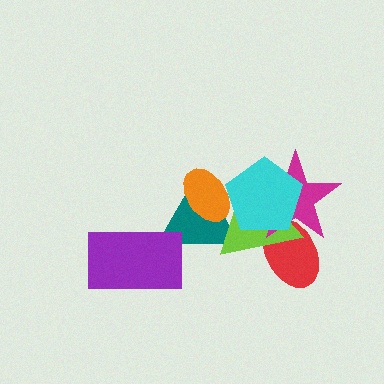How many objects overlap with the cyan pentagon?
5 objects overlap with the cyan pentagon.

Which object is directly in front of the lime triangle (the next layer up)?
The magenta star is directly in front of the lime triangle.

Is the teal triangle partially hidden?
Yes, it is partially covered by another shape.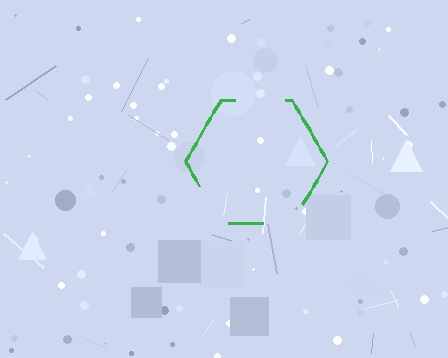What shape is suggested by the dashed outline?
The dashed outline suggests a hexagon.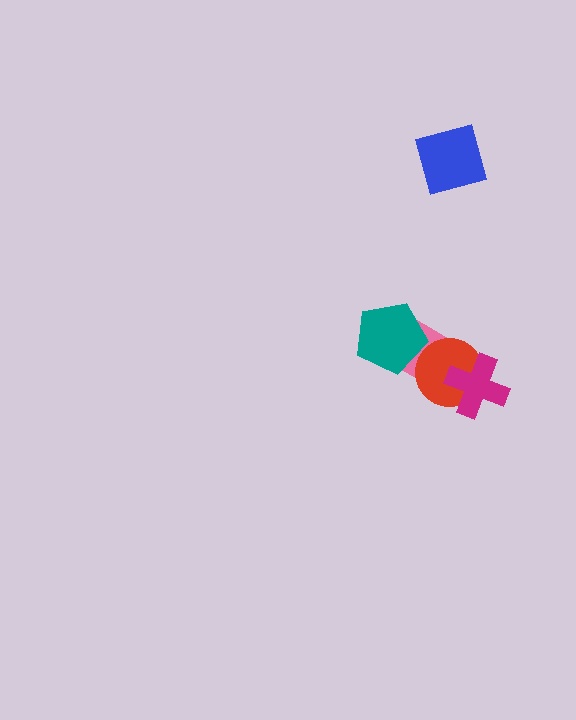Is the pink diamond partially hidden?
Yes, it is partially covered by another shape.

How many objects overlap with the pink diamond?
2 objects overlap with the pink diamond.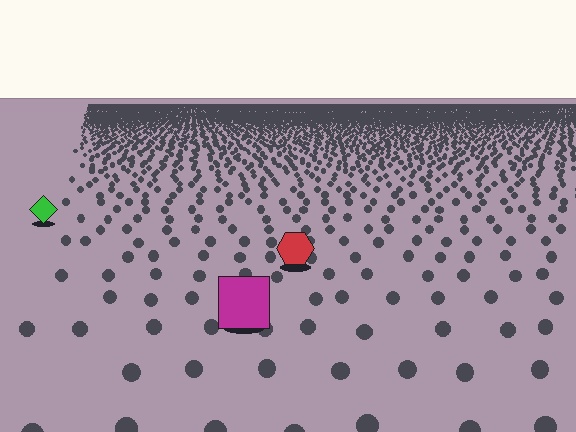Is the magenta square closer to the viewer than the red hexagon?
Yes. The magenta square is closer — you can tell from the texture gradient: the ground texture is coarser near it.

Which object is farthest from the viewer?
The green diamond is farthest from the viewer. It appears smaller and the ground texture around it is denser.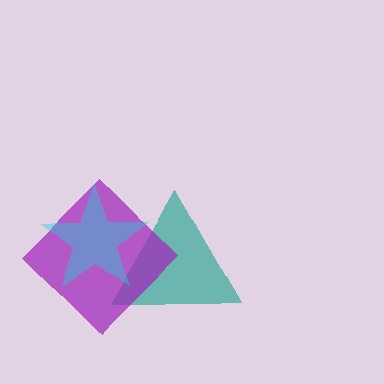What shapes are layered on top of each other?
The layered shapes are: a teal triangle, a purple diamond, a cyan star.